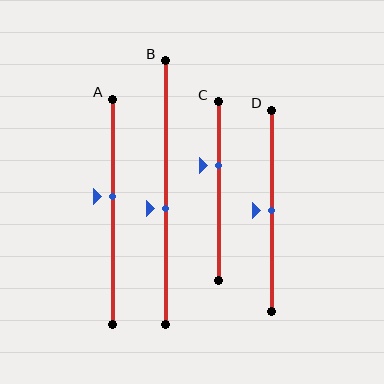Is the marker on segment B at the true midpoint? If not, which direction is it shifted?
No, the marker on segment B is shifted downward by about 6% of the segment length.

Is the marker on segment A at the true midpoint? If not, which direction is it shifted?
No, the marker on segment A is shifted upward by about 7% of the segment length.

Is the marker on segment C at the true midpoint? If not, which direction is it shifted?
No, the marker on segment C is shifted upward by about 14% of the segment length.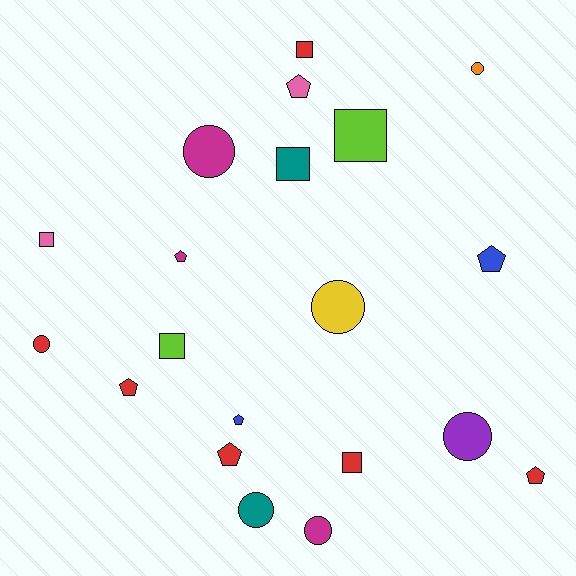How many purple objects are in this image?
There is 1 purple object.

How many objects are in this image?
There are 20 objects.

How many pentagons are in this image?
There are 7 pentagons.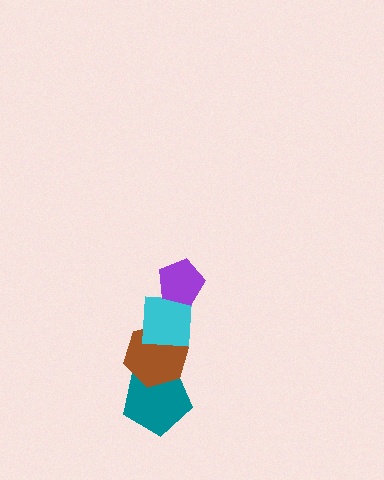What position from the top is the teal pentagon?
The teal pentagon is 4th from the top.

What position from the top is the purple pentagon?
The purple pentagon is 1st from the top.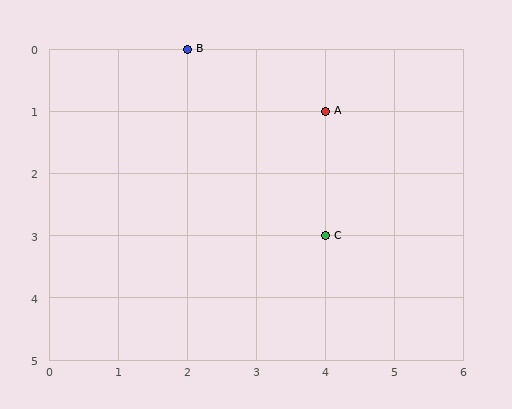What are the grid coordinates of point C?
Point C is at grid coordinates (4, 3).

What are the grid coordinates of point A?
Point A is at grid coordinates (4, 1).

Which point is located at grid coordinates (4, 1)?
Point A is at (4, 1).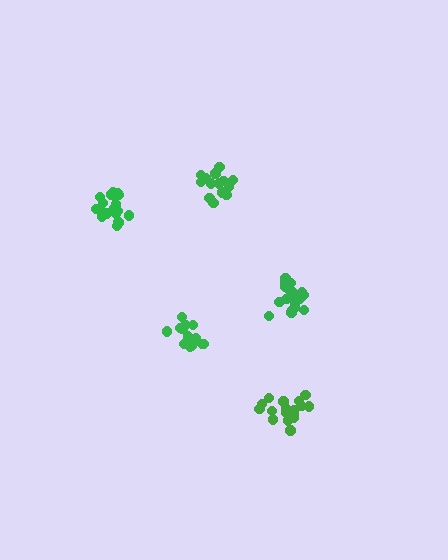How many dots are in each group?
Group 1: 14 dots, Group 2: 20 dots, Group 3: 18 dots, Group 4: 15 dots, Group 5: 18 dots (85 total).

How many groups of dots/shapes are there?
There are 5 groups.